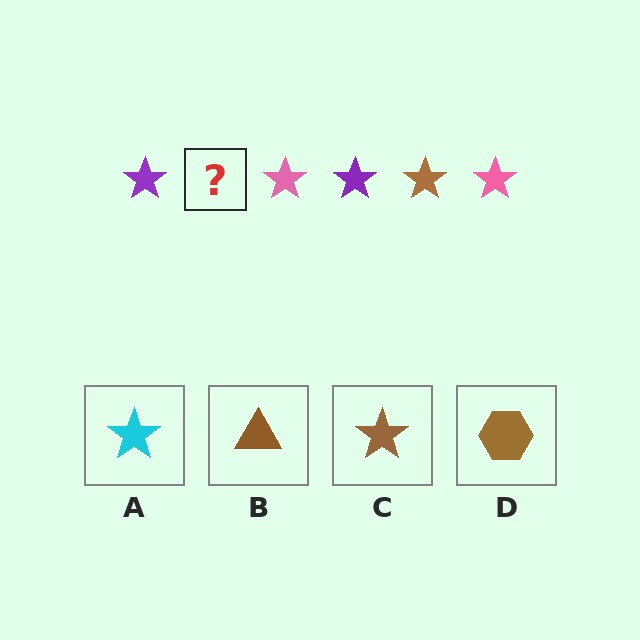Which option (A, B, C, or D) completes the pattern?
C.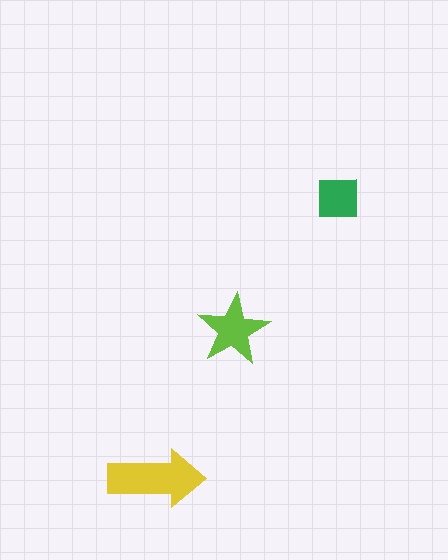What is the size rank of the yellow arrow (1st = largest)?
1st.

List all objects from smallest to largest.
The green square, the lime star, the yellow arrow.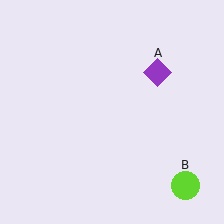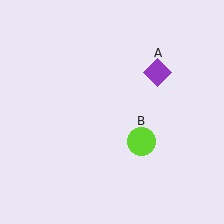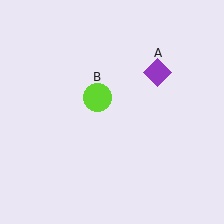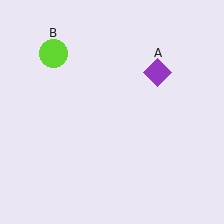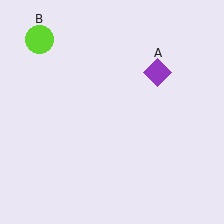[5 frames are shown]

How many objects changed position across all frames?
1 object changed position: lime circle (object B).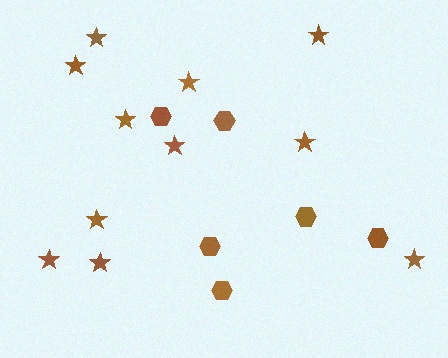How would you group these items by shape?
There are 2 groups: one group of hexagons (6) and one group of stars (11).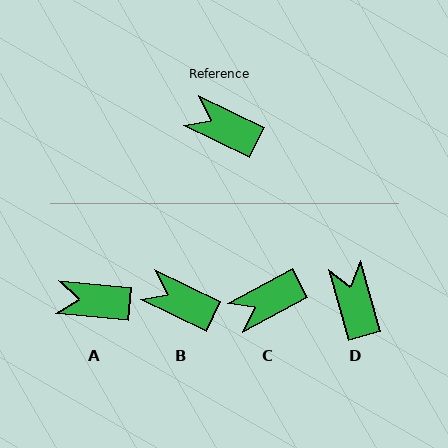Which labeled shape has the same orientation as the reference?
B.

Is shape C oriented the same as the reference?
No, it is off by about 54 degrees.